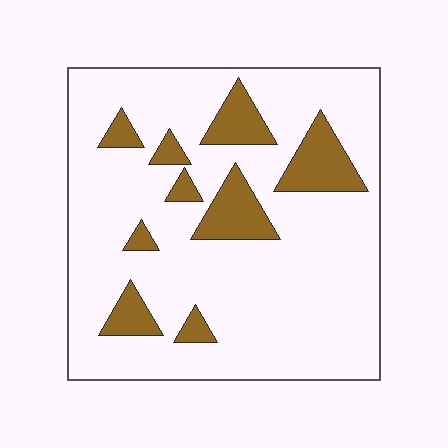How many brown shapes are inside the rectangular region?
9.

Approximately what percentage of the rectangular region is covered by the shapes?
Approximately 15%.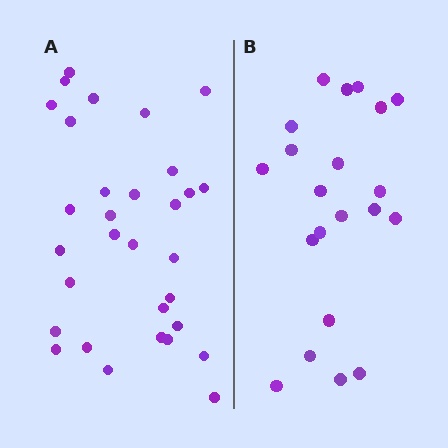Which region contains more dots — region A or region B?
Region A (the left region) has more dots.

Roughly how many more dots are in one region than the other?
Region A has roughly 10 or so more dots than region B.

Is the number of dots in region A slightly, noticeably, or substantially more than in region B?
Region A has substantially more. The ratio is roughly 1.5 to 1.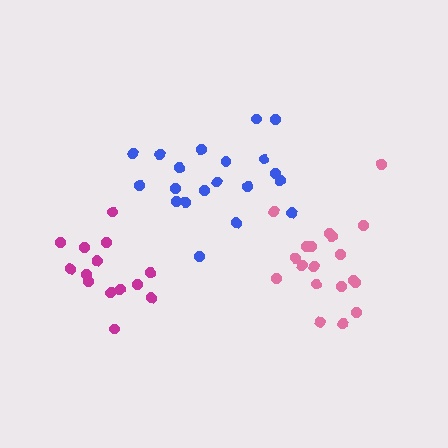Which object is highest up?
The blue cluster is topmost.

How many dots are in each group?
Group 1: 14 dots, Group 2: 19 dots, Group 3: 20 dots (53 total).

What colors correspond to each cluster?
The clusters are colored: magenta, pink, blue.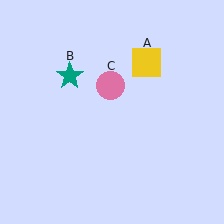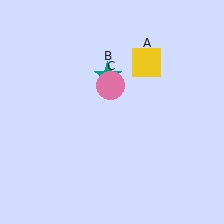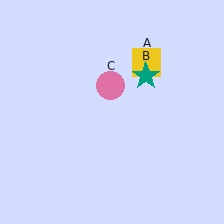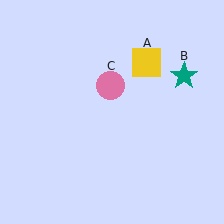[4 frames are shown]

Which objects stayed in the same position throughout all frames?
Yellow square (object A) and pink circle (object C) remained stationary.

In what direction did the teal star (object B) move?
The teal star (object B) moved right.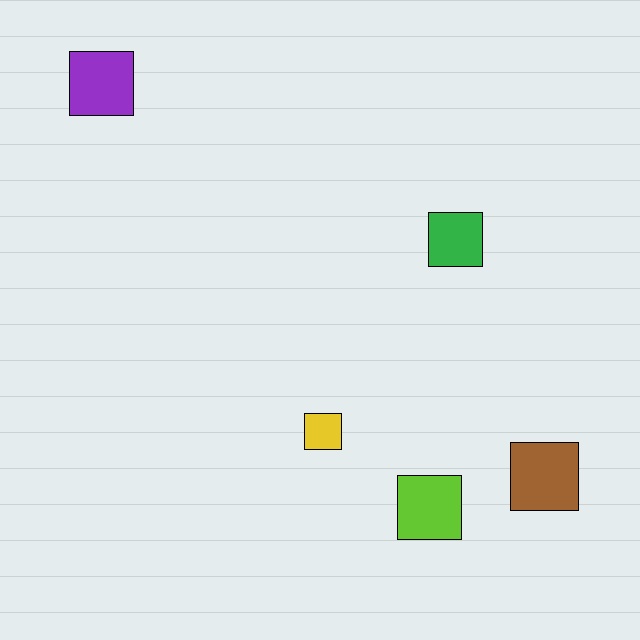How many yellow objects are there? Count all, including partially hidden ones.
There is 1 yellow object.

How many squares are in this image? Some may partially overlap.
There are 5 squares.